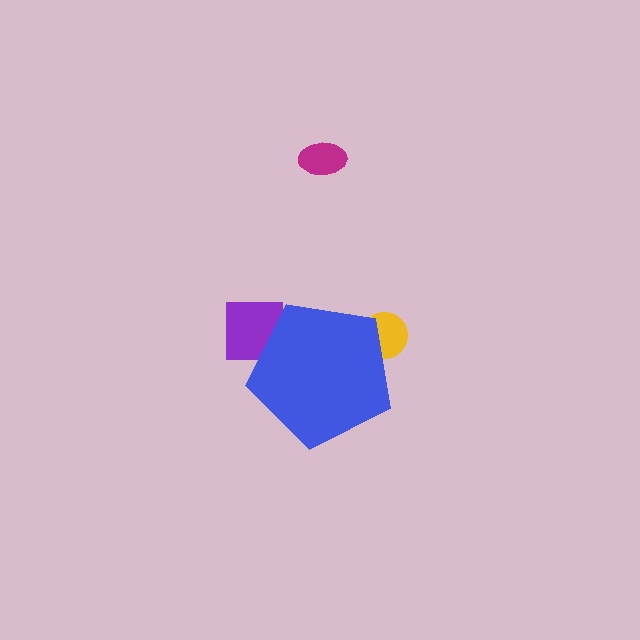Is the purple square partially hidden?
Yes, the purple square is partially hidden behind the blue pentagon.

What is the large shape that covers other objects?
A blue pentagon.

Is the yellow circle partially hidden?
Yes, the yellow circle is partially hidden behind the blue pentagon.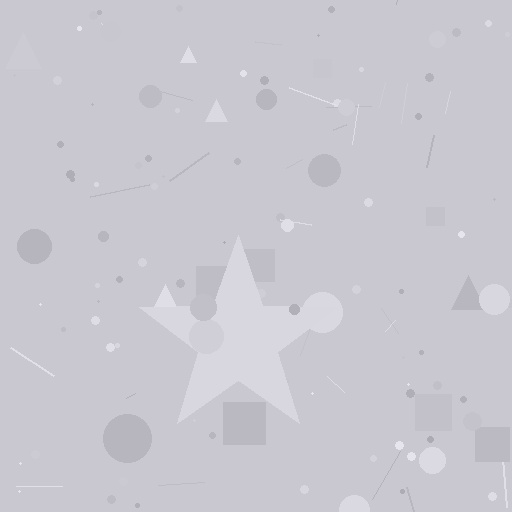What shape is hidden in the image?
A star is hidden in the image.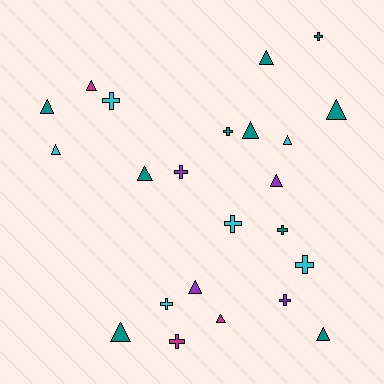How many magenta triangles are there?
There are 2 magenta triangles.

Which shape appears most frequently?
Triangle, with 13 objects.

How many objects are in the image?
There are 23 objects.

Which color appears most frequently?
Teal, with 10 objects.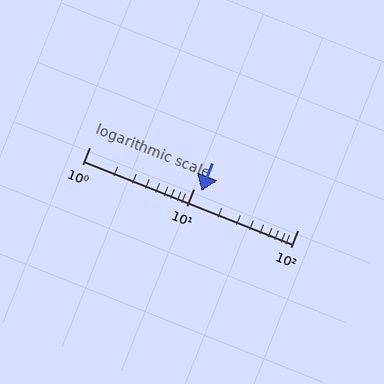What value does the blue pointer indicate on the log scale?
The pointer indicates approximately 12.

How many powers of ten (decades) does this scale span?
The scale spans 2 decades, from 1 to 100.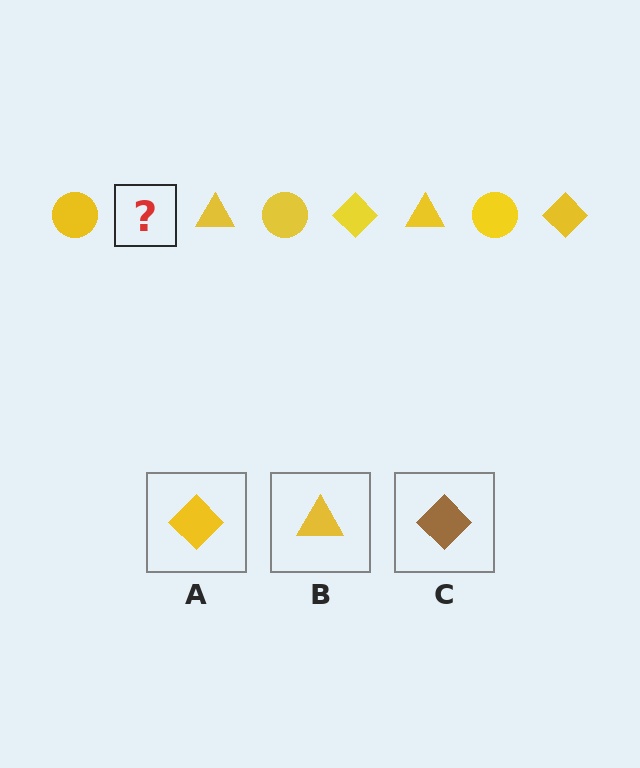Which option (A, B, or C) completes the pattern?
A.